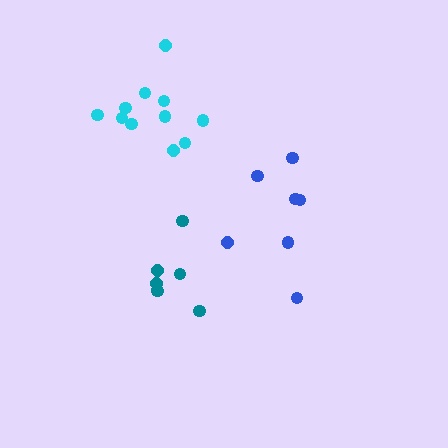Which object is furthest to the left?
The cyan cluster is leftmost.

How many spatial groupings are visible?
There are 3 spatial groupings.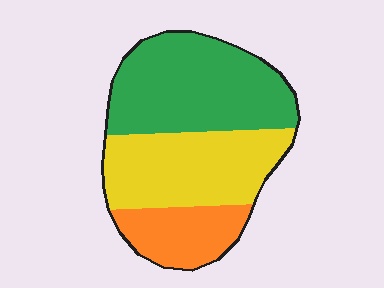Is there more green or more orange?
Green.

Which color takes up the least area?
Orange, at roughly 20%.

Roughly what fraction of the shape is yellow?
Yellow covers roughly 35% of the shape.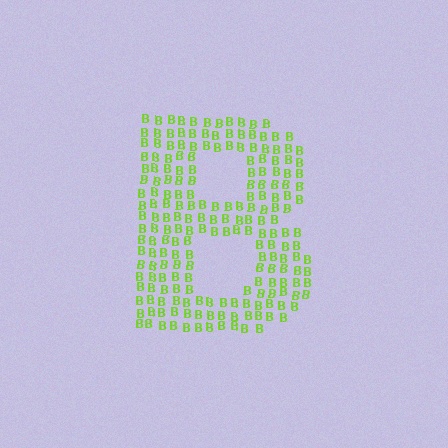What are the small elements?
The small elements are letter B's.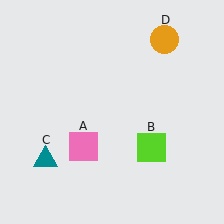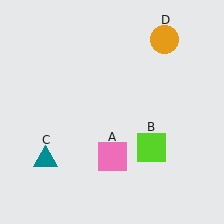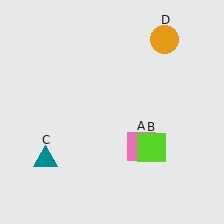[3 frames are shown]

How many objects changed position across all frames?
1 object changed position: pink square (object A).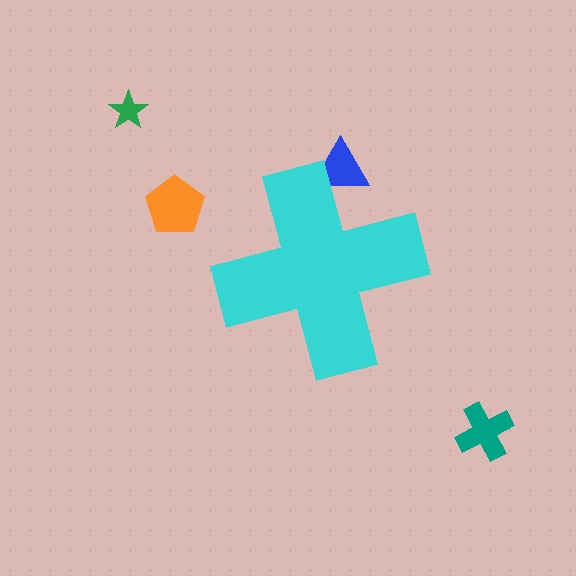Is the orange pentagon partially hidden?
No, the orange pentagon is fully visible.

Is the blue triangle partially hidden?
Yes, the blue triangle is partially hidden behind the cyan cross.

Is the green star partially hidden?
No, the green star is fully visible.